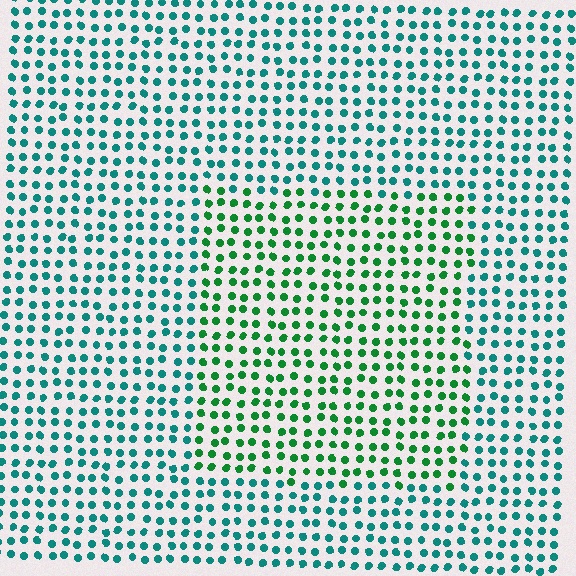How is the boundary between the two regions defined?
The boundary is defined purely by a slight shift in hue (about 39 degrees). Spacing, size, and orientation are identical on both sides.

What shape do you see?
I see a rectangle.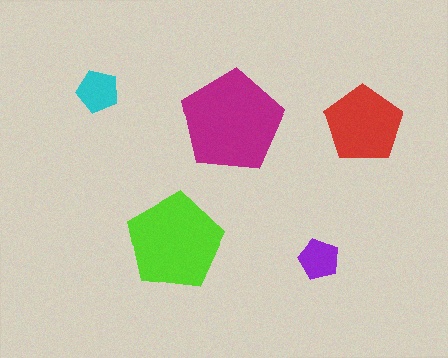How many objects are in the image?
There are 5 objects in the image.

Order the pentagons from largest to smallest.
the magenta one, the lime one, the red one, the cyan one, the purple one.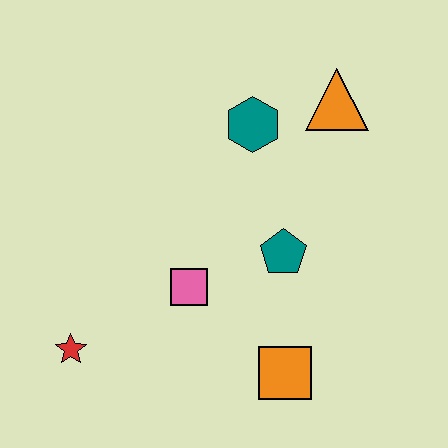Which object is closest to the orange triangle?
The teal hexagon is closest to the orange triangle.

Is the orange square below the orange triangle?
Yes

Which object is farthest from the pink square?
The orange triangle is farthest from the pink square.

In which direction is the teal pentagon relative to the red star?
The teal pentagon is to the right of the red star.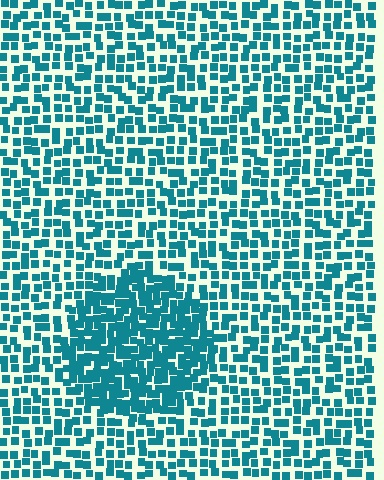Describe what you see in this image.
The image contains small teal elements arranged at two different densities. A circle-shaped region is visible where the elements are more densely packed than the surrounding area.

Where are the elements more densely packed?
The elements are more densely packed inside the circle boundary.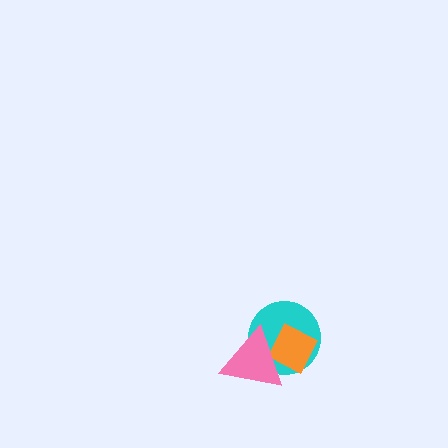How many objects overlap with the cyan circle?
2 objects overlap with the cyan circle.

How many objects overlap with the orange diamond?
2 objects overlap with the orange diamond.